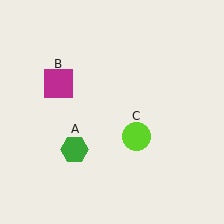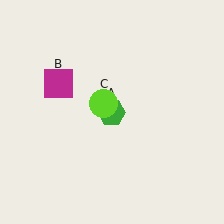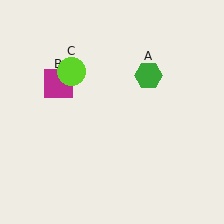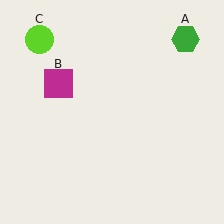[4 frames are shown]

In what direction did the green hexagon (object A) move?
The green hexagon (object A) moved up and to the right.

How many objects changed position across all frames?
2 objects changed position: green hexagon (object A), lime circle (object C).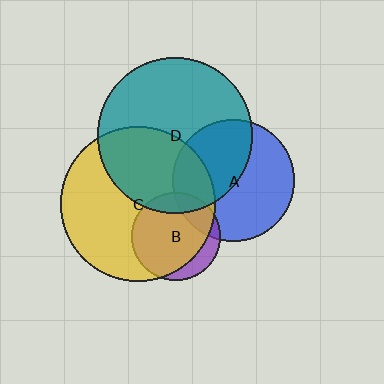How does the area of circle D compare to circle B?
Approximately 3.1 times.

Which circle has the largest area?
Circle D (teal).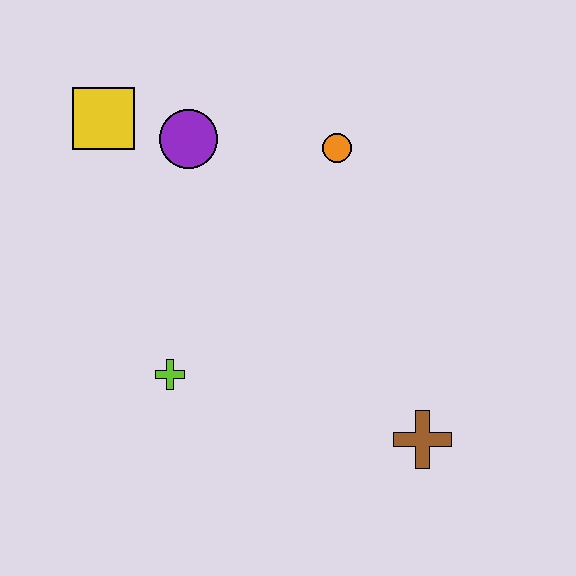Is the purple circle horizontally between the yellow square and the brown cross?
Yes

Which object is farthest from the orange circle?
The brown cross is farthest from the orange circle.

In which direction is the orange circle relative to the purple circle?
The orange circle is to the right of the purple circle.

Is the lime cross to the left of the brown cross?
Yes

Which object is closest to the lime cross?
The purple circle is closest to the lime cross.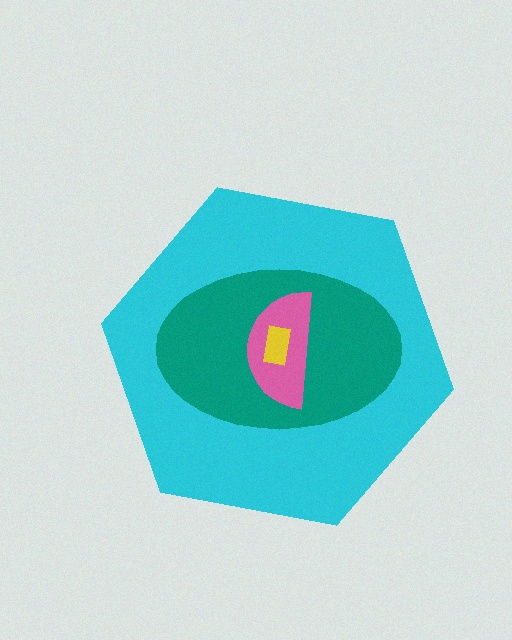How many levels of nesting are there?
4.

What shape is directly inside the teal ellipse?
The pink semicircle.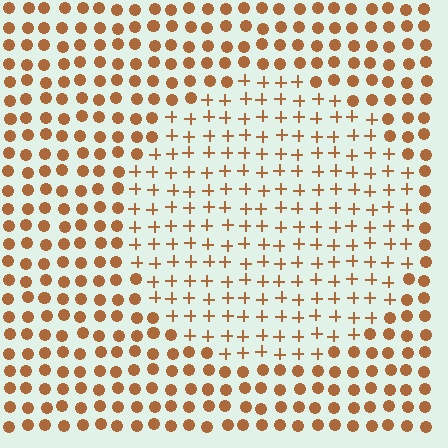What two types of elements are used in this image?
The image uses plus signs inside the circle region and circles outside it.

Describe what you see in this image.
The image is filled with small brown elements arranged in a uniform grid. A circle-shaped region contains plus signs, while the surrounding area contains circles. The boundary is defined purely by the change in element shape.